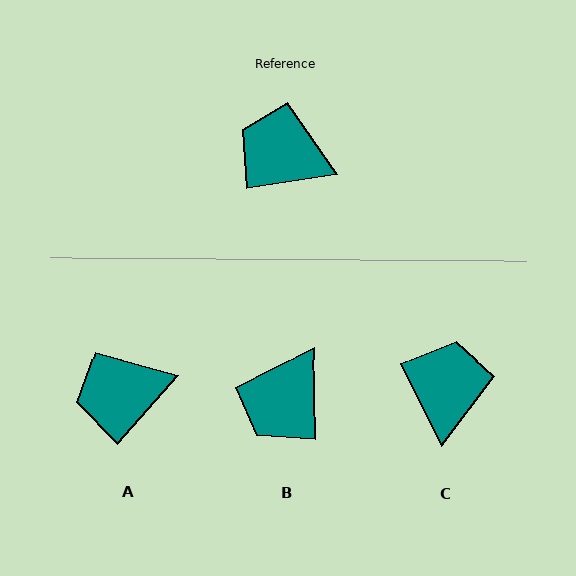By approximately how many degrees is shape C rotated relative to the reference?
Approximately 72 degrees clockwise.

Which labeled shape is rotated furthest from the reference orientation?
B, about 83 degrees away.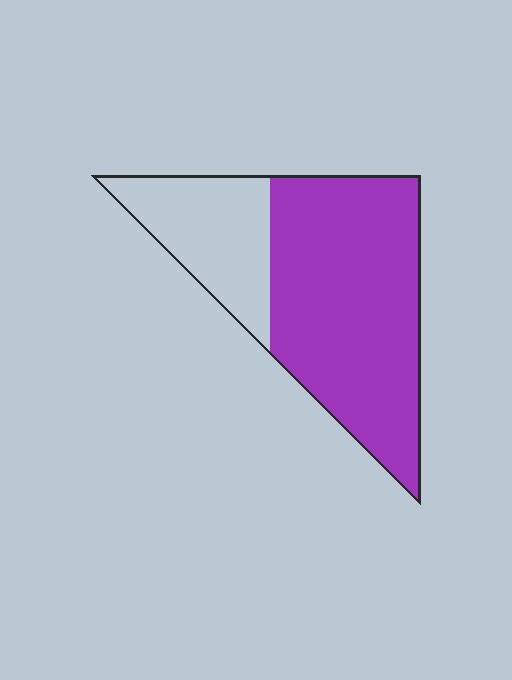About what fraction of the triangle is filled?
About two thirds (2/3).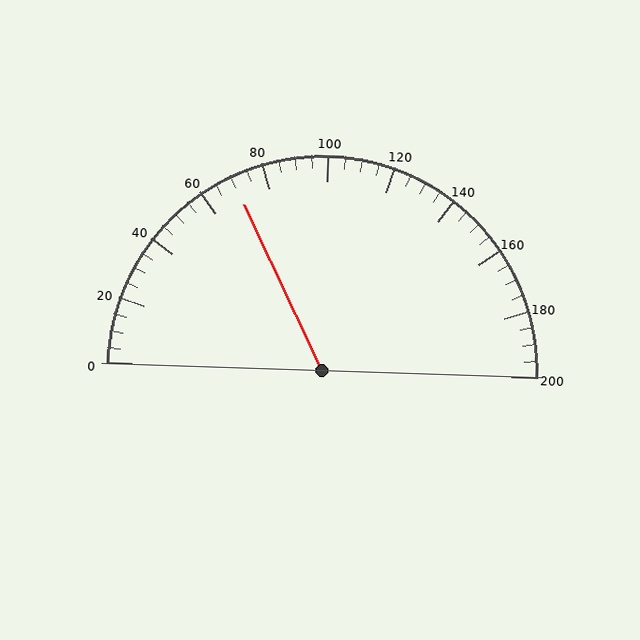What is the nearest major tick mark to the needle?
The nearest major tick mark is 80.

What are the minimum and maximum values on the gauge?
The gauge ranges from 0 to 200.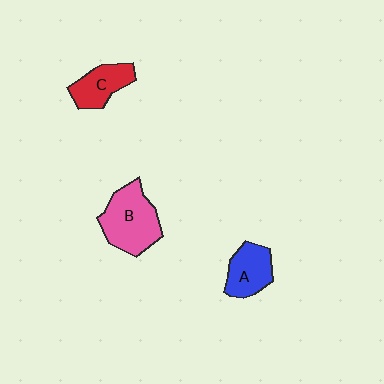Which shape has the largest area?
Shape B (pink).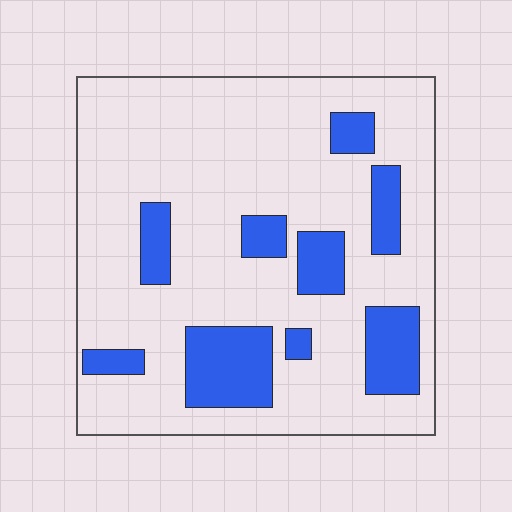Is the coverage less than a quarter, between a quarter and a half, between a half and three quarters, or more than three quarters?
Less than a quarter.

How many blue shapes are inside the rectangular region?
9.